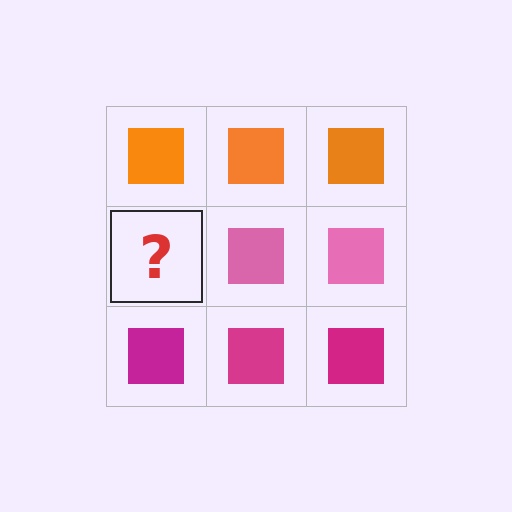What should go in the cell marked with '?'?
The missing cell should contain a pink square.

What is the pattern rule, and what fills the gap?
The rule is that each row has a consistent color. The gap should be filled with a pink square.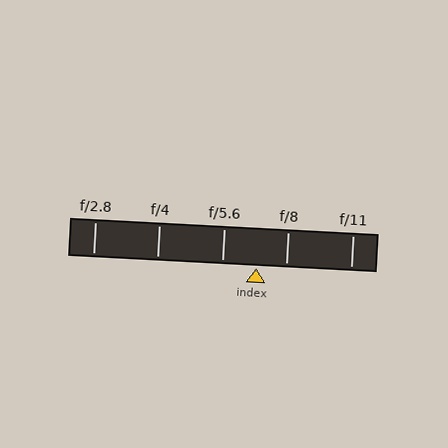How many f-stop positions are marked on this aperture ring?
There are 5 f-stop positions marked.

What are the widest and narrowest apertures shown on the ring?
The widest aperture shown is f/2.8 and the narrowest is f/11.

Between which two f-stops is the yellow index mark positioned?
The index mark is between f/5.6 and f/8.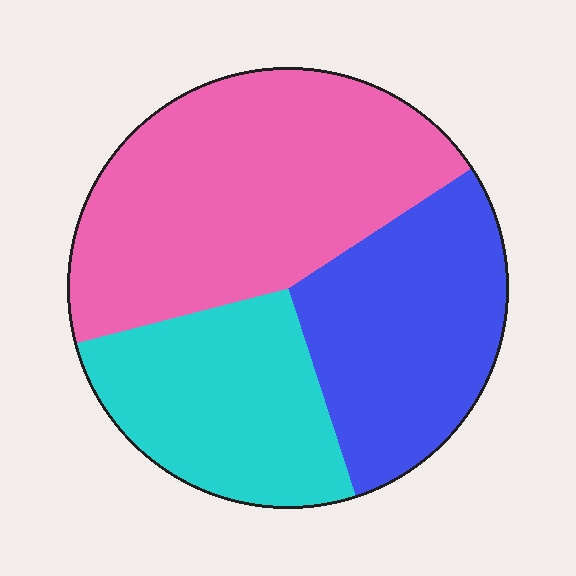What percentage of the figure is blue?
Blue covers around 30% of the figure.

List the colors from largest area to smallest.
From largest to smallest: pink, blue, cyan.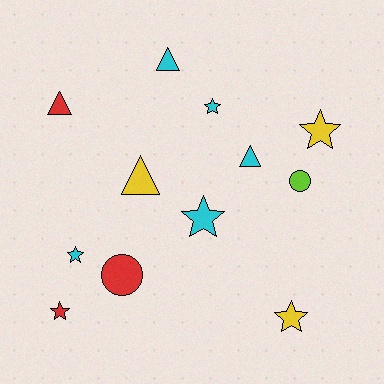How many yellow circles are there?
There are no yellow circles.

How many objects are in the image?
There are 12 objects.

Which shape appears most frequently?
Star, with 6 objects.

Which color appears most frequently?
Cyan, with 5 objects.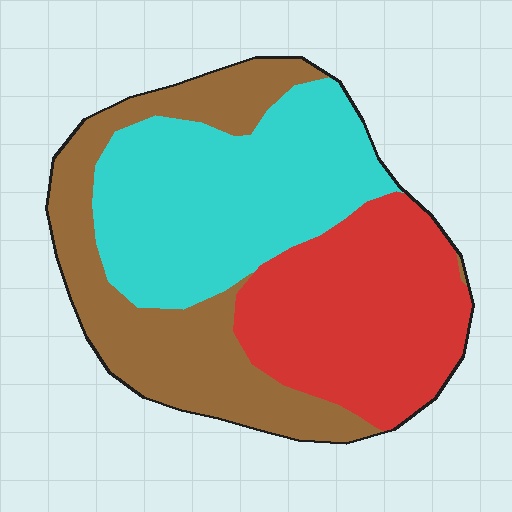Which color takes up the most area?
Cyan, at roughly 35%.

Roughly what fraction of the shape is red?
Red takes up about one third (1/3) of the shape.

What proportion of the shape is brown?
Brown takes up between a sixth and a third of the shape.